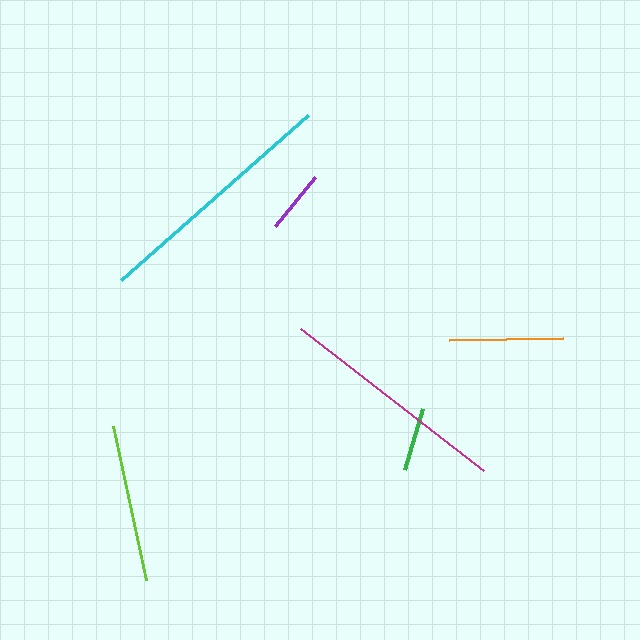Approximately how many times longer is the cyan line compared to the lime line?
The cyan line is approximately 1.6 times the length of the lime line.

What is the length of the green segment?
The green segment is approximately 63 pixels long.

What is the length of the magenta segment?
The magenta segment is approximately 232 pixels long.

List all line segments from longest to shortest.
From longest to shortest: cyan, magenta, lime, orange, purple, green.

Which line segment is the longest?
The cyan line is the longest at approximately 249 pixels.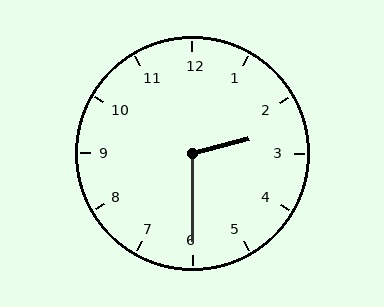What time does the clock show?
2:30.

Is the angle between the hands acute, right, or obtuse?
It is obtuse.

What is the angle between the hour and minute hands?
Approximately 105 degrees.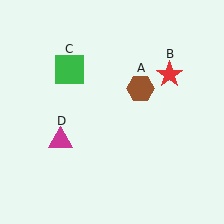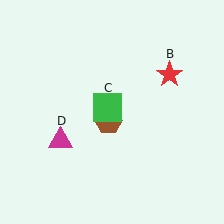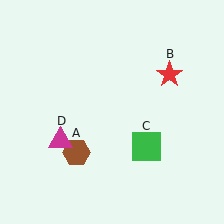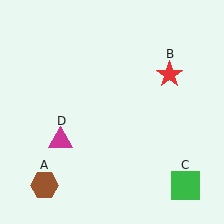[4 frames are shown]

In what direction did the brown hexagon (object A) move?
The brown hexagon (object A) moved down and to the left.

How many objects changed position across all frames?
2 objects changed position: brown hexagon (object A), green square (object C).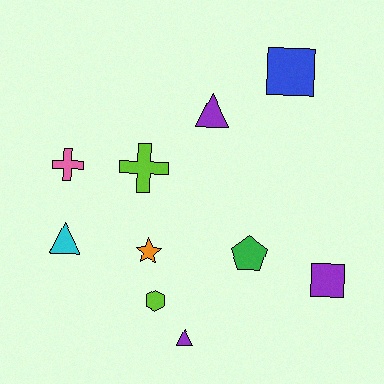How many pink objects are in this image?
There is 1 pink object.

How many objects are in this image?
There are 10 objects.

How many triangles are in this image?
There are 3 triangles.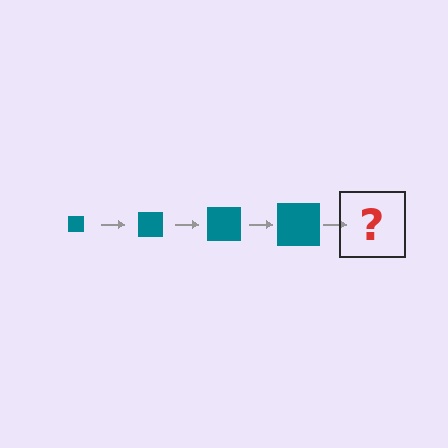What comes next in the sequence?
The next element should be a teal square, larger than the previous one.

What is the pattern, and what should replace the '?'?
The pattern is that the square gets progressively larger each step. The '?' should be a teal square, larger than the previous one.